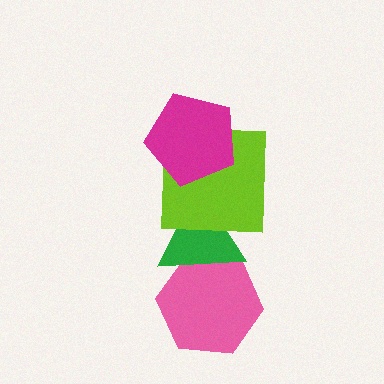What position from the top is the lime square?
The lime square is 2nd from the top.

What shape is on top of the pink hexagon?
The green triangle is on top of the pink hexagon.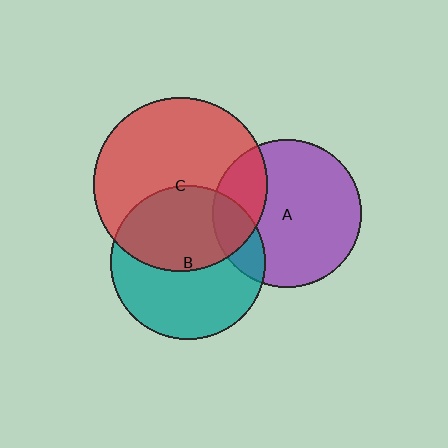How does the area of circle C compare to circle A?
Approximately 1.4 times.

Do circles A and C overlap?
Yes.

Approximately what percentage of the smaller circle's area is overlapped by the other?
Approximately 25%.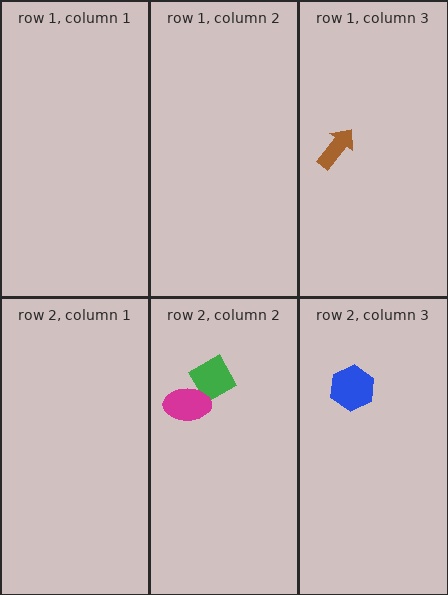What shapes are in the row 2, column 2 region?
The green diamond, the magenta ellipse.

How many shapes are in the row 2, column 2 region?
2.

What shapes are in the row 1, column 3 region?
The brown arrow.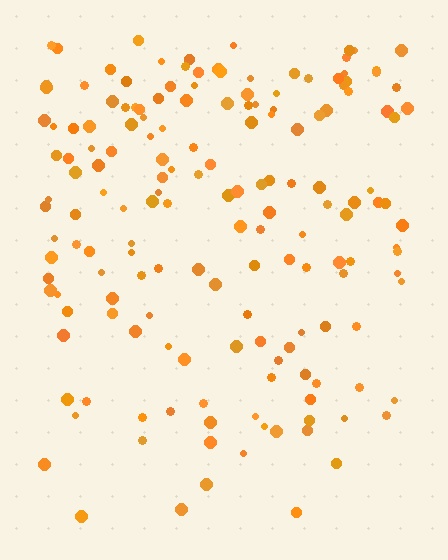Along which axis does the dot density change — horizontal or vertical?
Vertical.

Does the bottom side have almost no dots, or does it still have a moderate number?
Still a moderate number, just noticeably fewer than the top.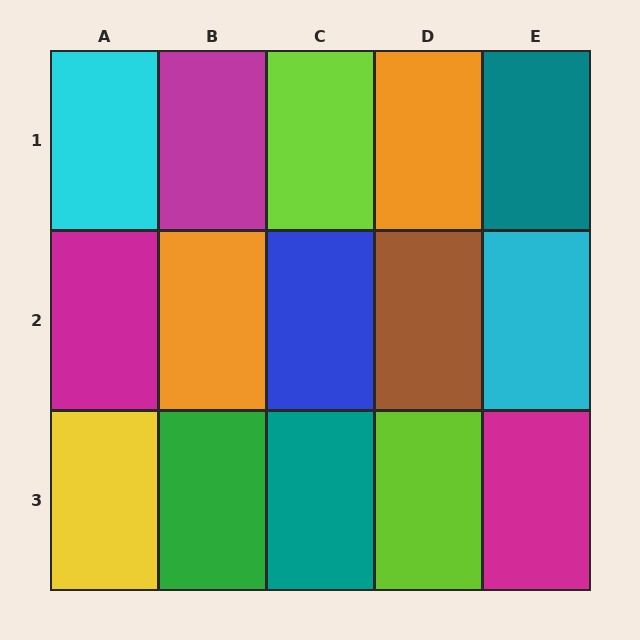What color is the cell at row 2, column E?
Cyan.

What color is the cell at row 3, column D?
Lime.